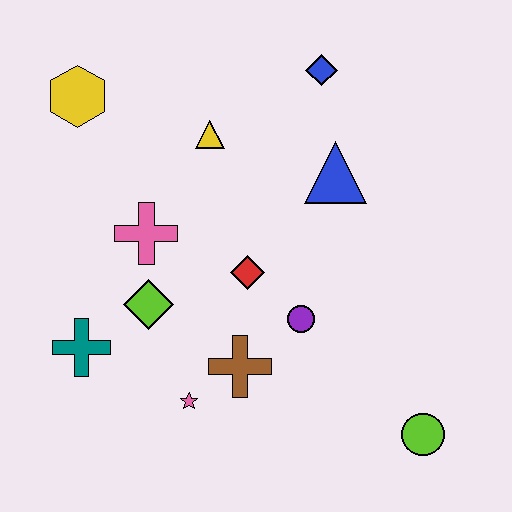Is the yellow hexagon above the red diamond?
Yes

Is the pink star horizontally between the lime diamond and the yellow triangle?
Yes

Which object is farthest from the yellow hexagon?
The lime circle is farthest from the yellow hexagon.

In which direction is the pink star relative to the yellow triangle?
The pink star is below the yellow triangle.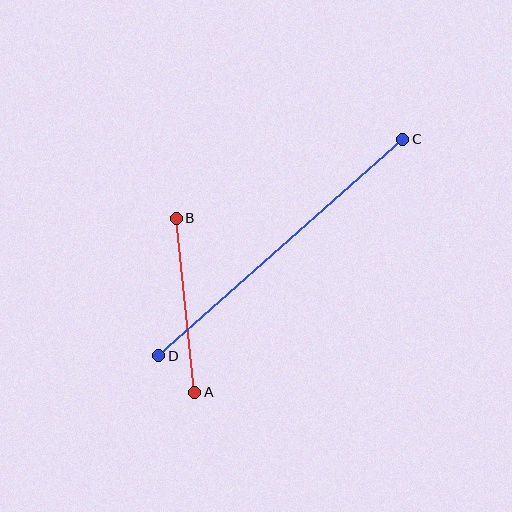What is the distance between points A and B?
The distance is approximately 175 pixels.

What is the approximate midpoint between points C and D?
The midpoint is at approximately (281, 247) pixels.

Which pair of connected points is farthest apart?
Points C and D are farthest apart.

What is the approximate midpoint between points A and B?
The midpoint is at approximately (185, 305) pixels.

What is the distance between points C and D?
The distance is approximately 327 pixels.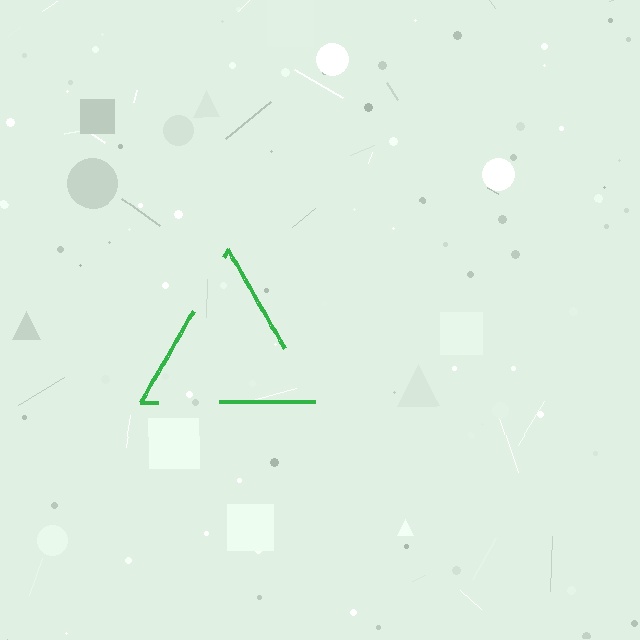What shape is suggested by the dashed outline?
The dashed outline suggests a triangle.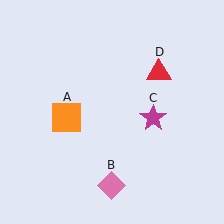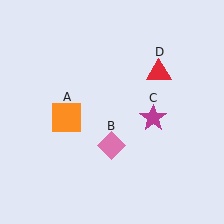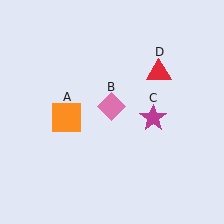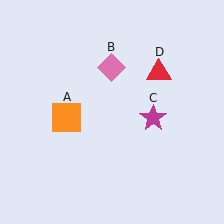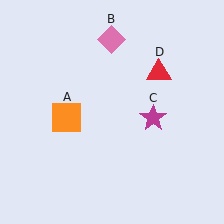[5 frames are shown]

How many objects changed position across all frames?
1 object changed position: pink diamond (object B).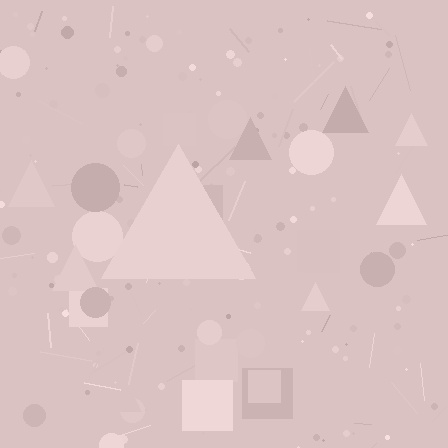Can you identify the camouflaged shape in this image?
The camouflaged shape is a triangle.